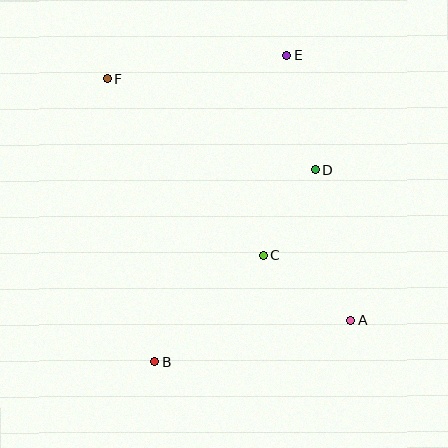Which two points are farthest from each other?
Points A and F are farthest from each other.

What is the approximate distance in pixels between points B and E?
The distance between B and E is approximately 334 pixels.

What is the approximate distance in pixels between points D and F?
The distance between D and F is approximately 227 pixels.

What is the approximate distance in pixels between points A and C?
The distance between A and C is approximately 109 pixels.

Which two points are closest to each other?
Points C and D are closest to each other.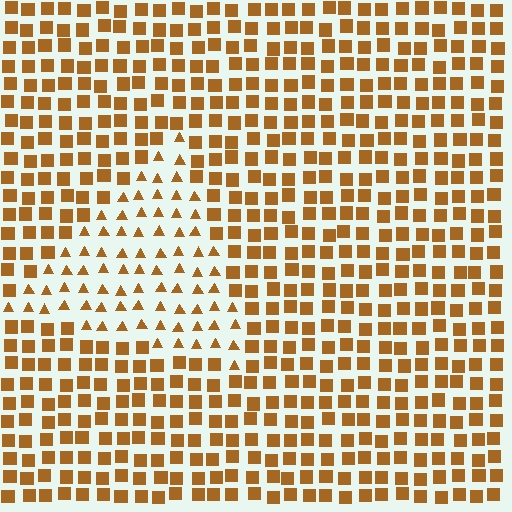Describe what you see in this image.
The image is filled with small brown elements arranged in a uniform grid. A triangle-shaped region contains triangles, while the surrounding area contains squares. The boundary is defined purely by the change in element shape.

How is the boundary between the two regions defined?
The boundary is defined by a change in element shape: triangles inside vs. squares outside. All elements share the same color and spacing.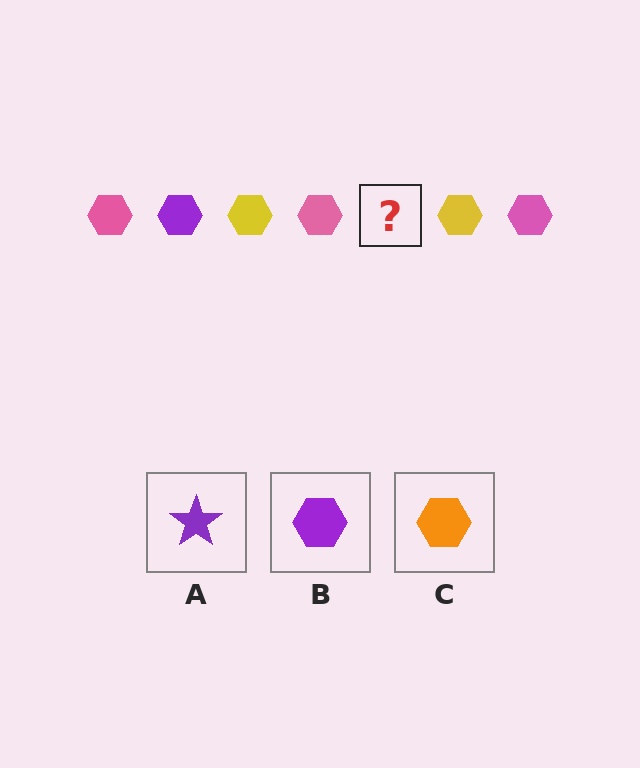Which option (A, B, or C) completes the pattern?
B.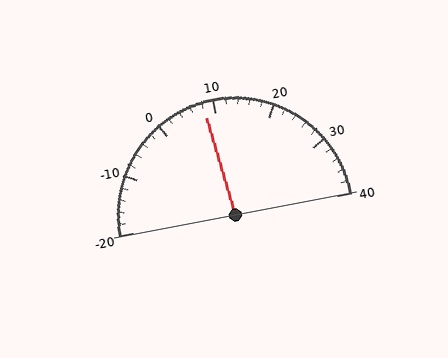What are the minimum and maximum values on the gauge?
The gauge ranges from -20 to 40.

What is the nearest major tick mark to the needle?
The nearest major tick mark is 10.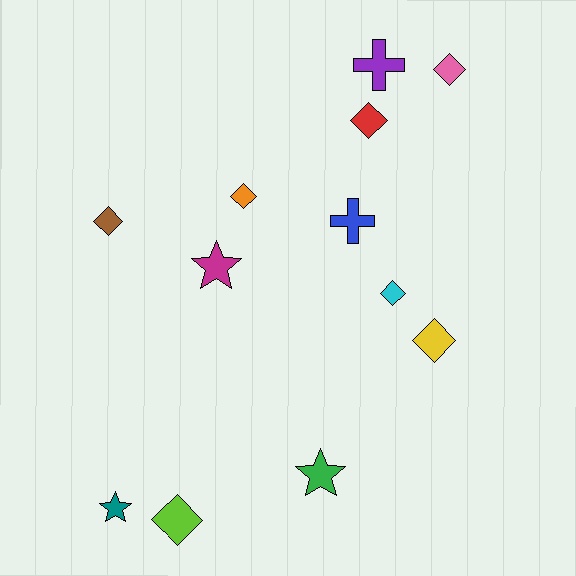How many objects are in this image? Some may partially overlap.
There are 12 objects.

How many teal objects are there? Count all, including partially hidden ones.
There is 1 teal object.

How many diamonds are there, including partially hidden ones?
There are 7 diamonds.